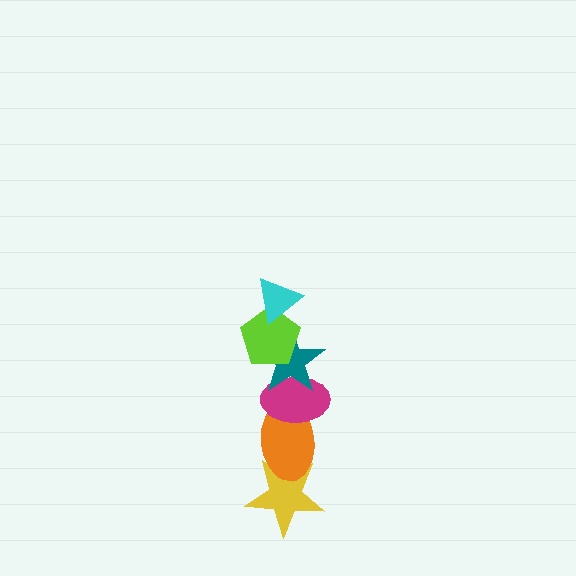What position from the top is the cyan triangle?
The cyan triangle is 1st from the top.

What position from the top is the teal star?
The teal star is 3rd from the top.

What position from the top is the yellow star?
The yellow star is 6th from the top.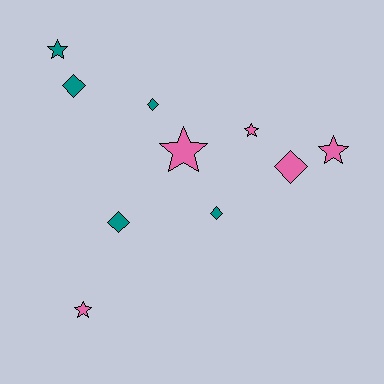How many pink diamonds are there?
There is 1 pink diamond.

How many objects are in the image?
There are 10 objects.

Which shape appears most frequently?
Star, with 5 objects.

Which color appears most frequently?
Teal, with 5 objects.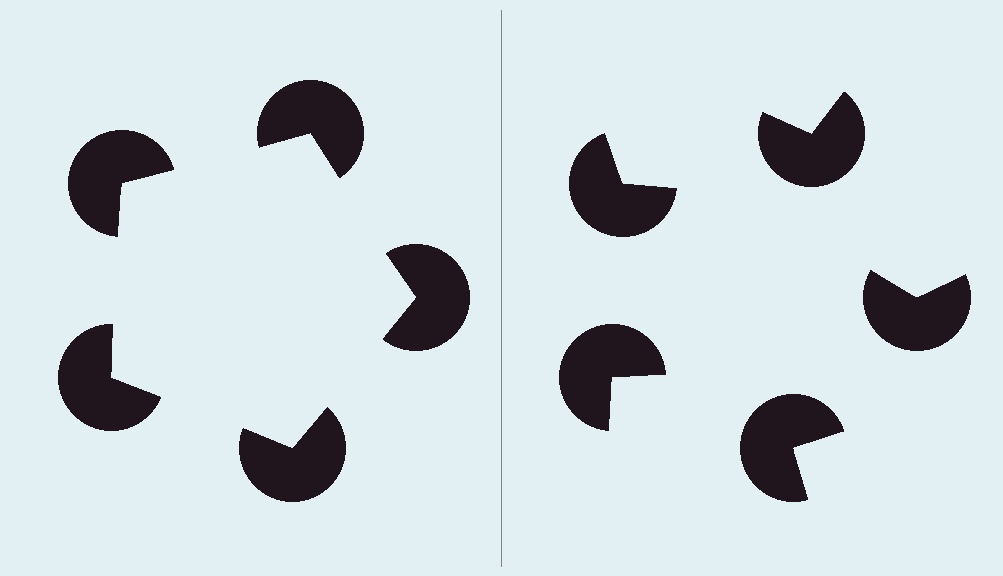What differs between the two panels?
The pac-man discs are positioned identically on both sides; only the wedge orientations differ. On the left they align to a pentagon; on the right they are misaligned.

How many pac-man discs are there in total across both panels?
10 — 5 on each side.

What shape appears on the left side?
An illusory pentagon.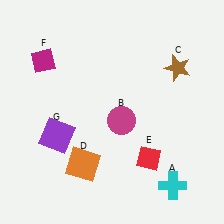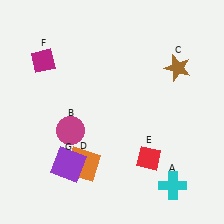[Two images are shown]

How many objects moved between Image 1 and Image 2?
2 objects moved between the two images.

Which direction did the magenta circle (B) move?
The magenta circle (B) moved left.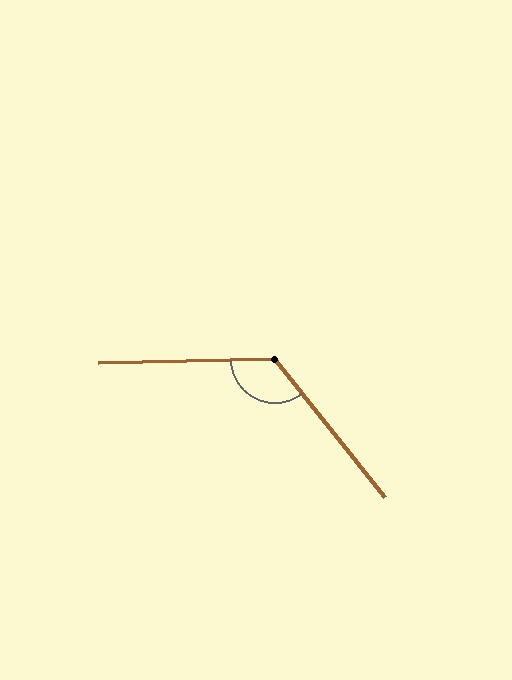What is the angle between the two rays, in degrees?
Approximately 127 degrees.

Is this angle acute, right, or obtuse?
It is obtuse.